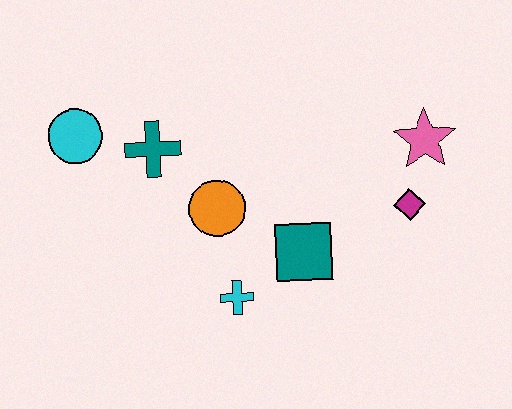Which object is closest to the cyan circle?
The teal cross is closest to the cyan circle.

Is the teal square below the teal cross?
Yes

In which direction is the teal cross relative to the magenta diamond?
The teal cross is to the left of the magenta diamond.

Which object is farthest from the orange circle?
The pink star is farthest from the orange circle.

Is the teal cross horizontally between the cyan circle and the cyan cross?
Yes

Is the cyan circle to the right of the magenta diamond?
No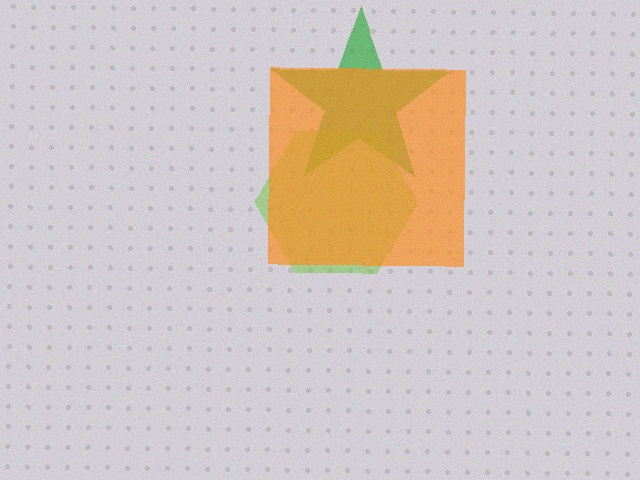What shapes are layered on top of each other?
The layered shapes are: a green star, a lime hexagon, an orange square.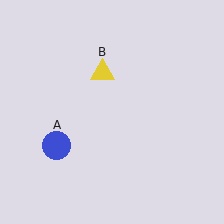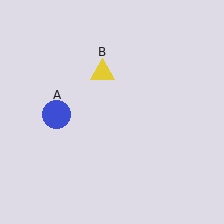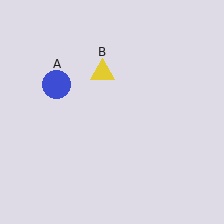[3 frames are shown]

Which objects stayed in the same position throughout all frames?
Yellow triangle (object B) remained stationary.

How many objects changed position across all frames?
1 object changed position: blue circle (object A).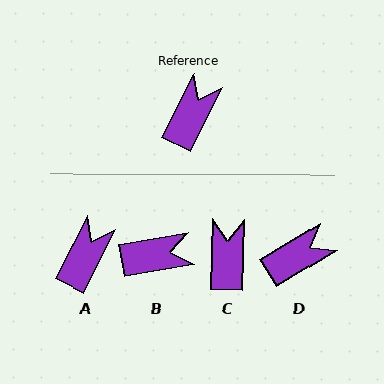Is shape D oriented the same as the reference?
No, it is off by about 31 degrees.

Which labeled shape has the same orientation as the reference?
A.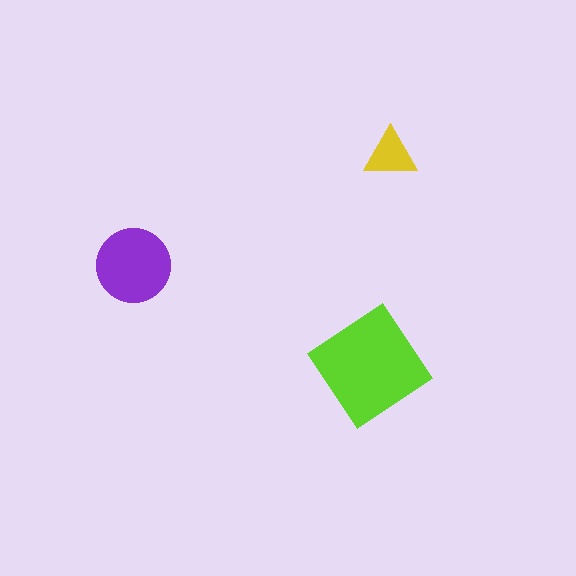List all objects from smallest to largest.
The yellow triangle, the purple circle, the lime diamond.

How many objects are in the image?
There are 3 objects in the image.